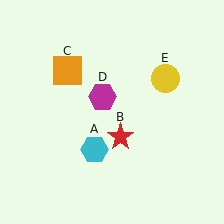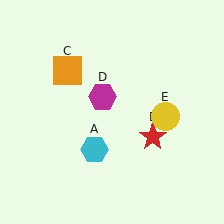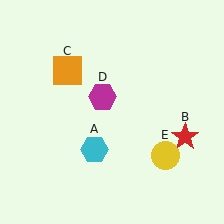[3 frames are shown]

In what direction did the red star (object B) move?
The red star (object B) moved right.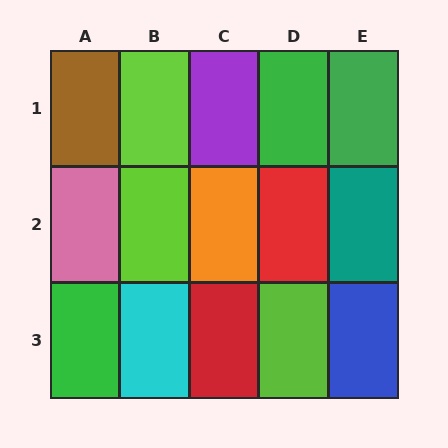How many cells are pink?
1 cell is pink.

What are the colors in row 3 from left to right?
Green, cyan, red, lime, blue.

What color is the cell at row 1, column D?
Green.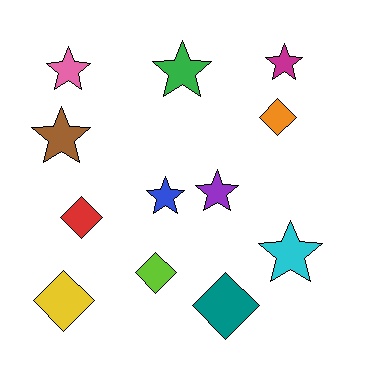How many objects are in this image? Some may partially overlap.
There are 12 objects.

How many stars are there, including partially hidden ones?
There are 7 stars.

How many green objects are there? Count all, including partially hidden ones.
There is 1 green object.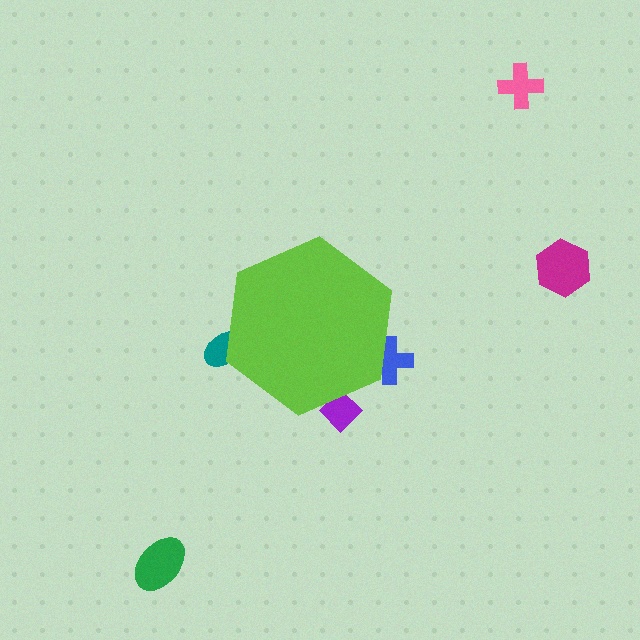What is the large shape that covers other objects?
A lime hexagon.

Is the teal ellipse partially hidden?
Yes, the teal ellipse is partially hidden behind the lime hexagon.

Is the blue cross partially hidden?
Yes, the blue cross is partially hidden behind the lime hexagon.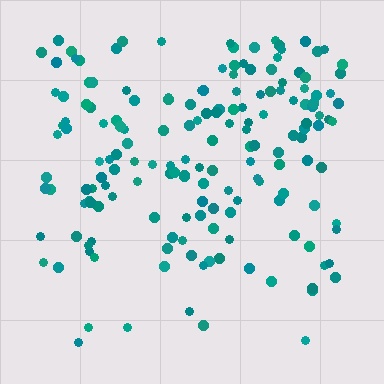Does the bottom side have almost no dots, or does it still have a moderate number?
Still a moderate number, just noticeably fewer than the top.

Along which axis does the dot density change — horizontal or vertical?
Vertical.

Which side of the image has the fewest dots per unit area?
The bottom.